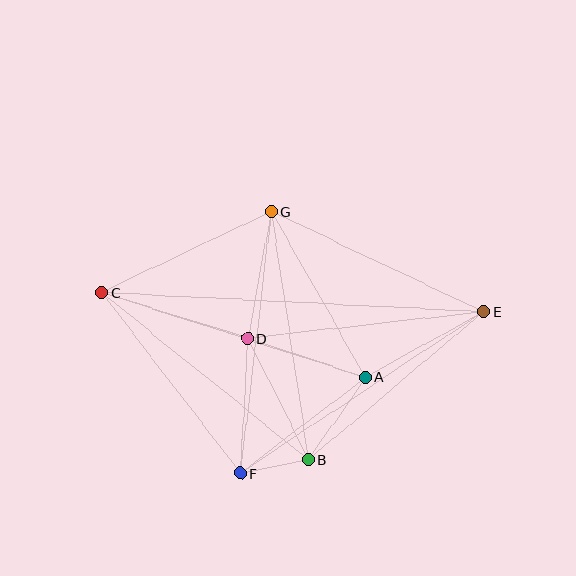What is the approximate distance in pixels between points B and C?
The distance between B and C is approximately 266 pixels.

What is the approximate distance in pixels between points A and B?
The distance between A and B is approximately 100 pixels.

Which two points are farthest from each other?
Points C and E are farthest from each other.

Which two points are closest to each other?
Points B and F are closest to each other.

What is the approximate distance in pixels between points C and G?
The distance between C and G is approximately 188 pixels.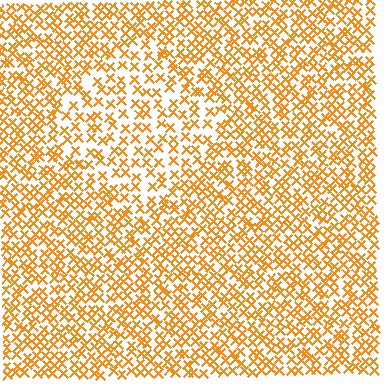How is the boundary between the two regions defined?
The boundary is defined by a change in element density (approximately 1.6x ratio). All elements are the same color, size, and shape.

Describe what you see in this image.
The image contains small orange elements arranged at two different densities. A diamond-shaped region is visible where the elements are less densely packed than the surrounding area.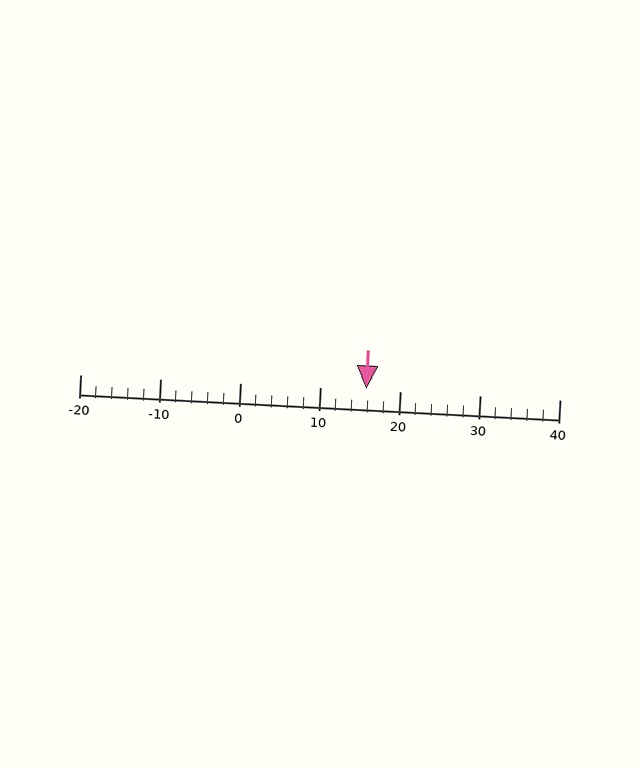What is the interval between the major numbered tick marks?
The major tick marks are spaced 10 units apart.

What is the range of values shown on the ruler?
The ruler shows values from -20 to 40.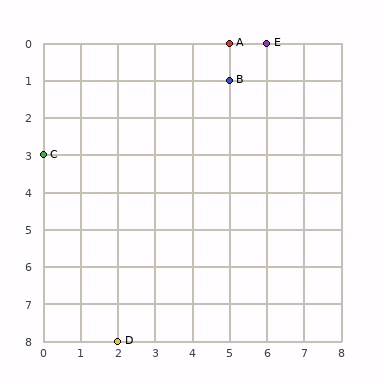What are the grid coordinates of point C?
Point C is at grid coordinates (0, 3).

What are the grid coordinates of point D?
Point D is at grid coordinates (2, 8).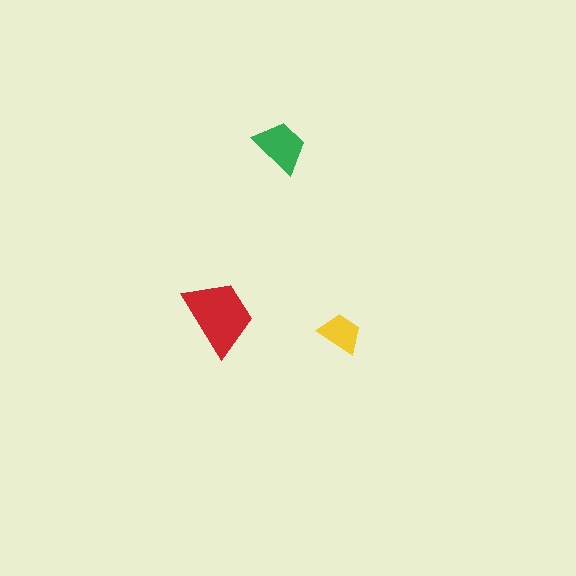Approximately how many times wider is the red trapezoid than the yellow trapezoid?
About 2 times wider.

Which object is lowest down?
The yellow trapezoid is bottommost.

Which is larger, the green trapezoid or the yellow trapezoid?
The green one.